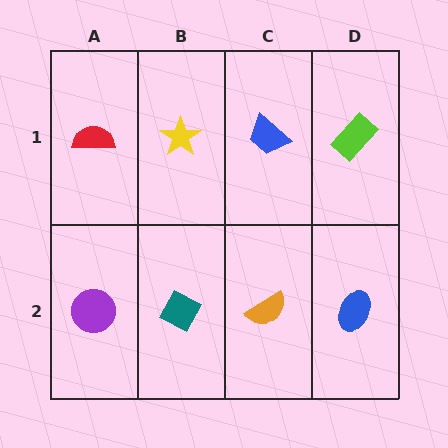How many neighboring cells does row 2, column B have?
3.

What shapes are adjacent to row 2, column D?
A lime rectangle (row 1, column D), an orange semicircle (row 2, column C).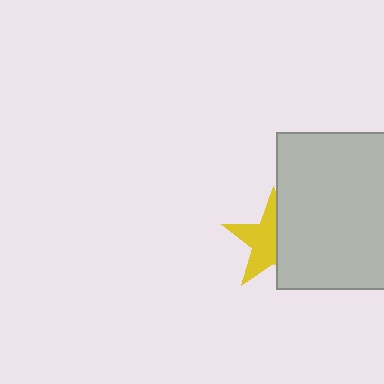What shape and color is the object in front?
The object in front is a light gray square.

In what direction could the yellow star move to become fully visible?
The yellow star could move left. That would shift it out from behind the light gray square entirely.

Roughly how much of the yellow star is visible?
About half of it is visible (roughly 54%).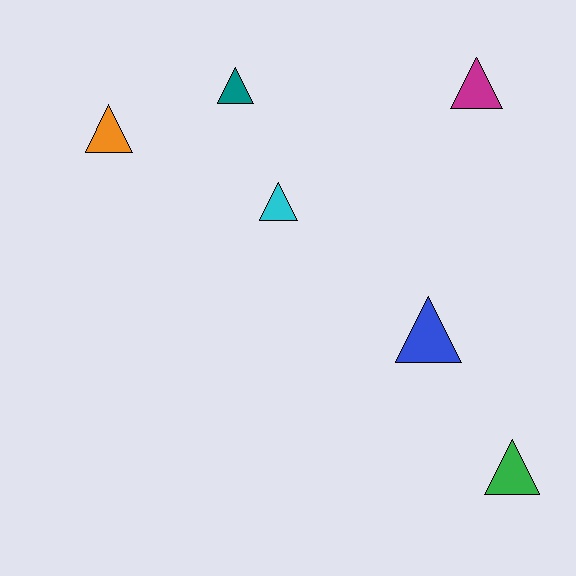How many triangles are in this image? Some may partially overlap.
There are 6 triangles.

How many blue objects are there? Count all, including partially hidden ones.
There is 1 blue object.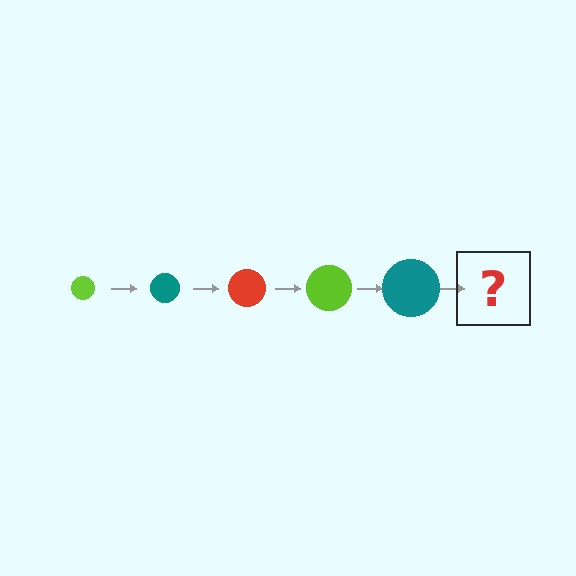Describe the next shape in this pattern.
It should be a red circle, larger than the previous one.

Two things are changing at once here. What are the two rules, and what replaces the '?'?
The two rules are that the circle grows larger each step and the color cycles through lime, teal, and red. The '?' should be a red circle, larger than the previous one.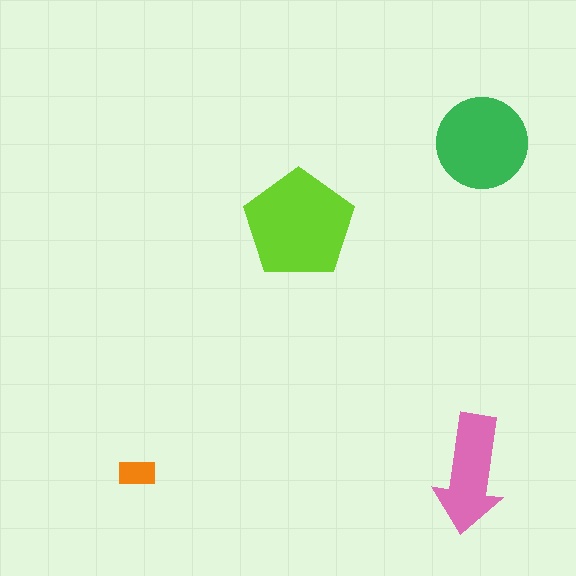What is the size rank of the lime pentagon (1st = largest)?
1st.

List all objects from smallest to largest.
The orange rectangle, the pink arrow, the green circle, the lime pentagon.